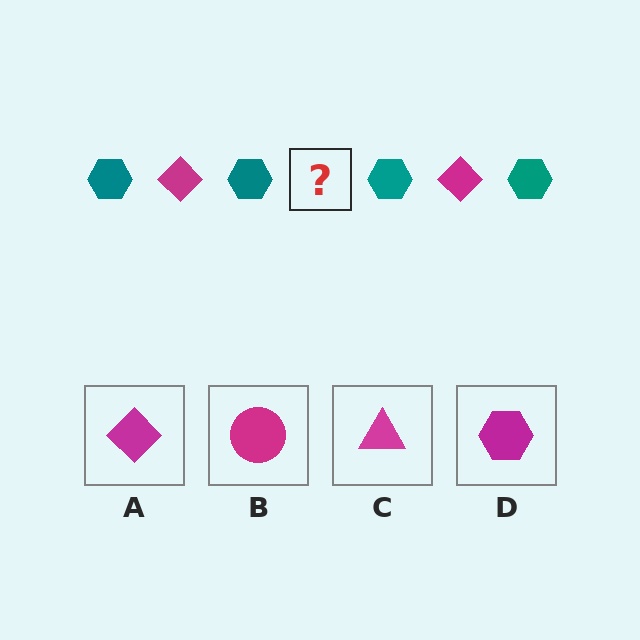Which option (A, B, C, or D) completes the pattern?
A.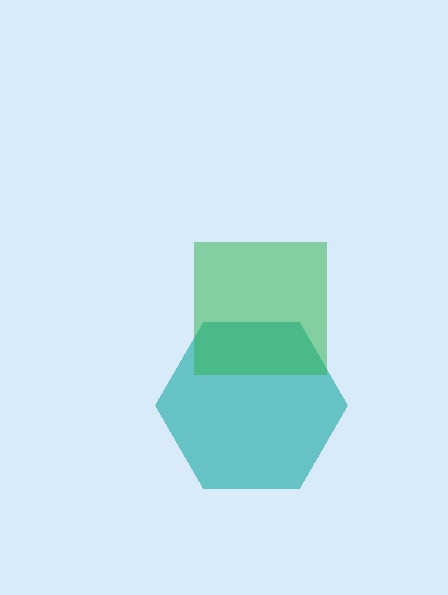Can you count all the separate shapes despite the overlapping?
Yes, there are 2 separate shapes.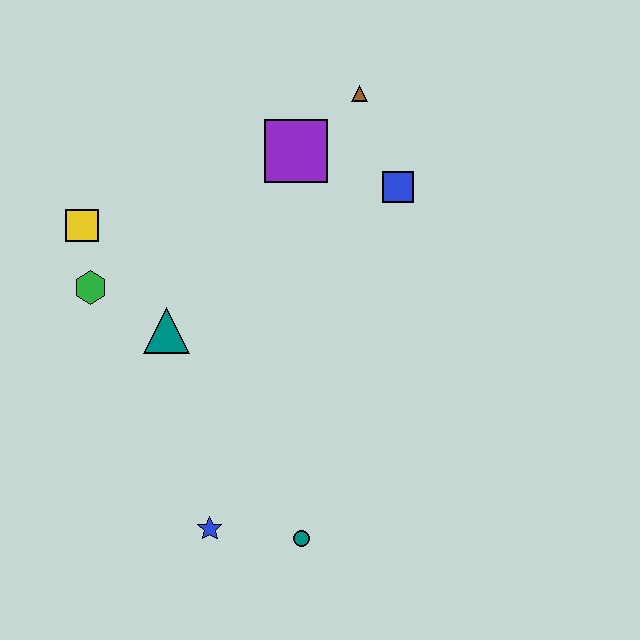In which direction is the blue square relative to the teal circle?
The blue square is above the teal circle.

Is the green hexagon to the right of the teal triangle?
No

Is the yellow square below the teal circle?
No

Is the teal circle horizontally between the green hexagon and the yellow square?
No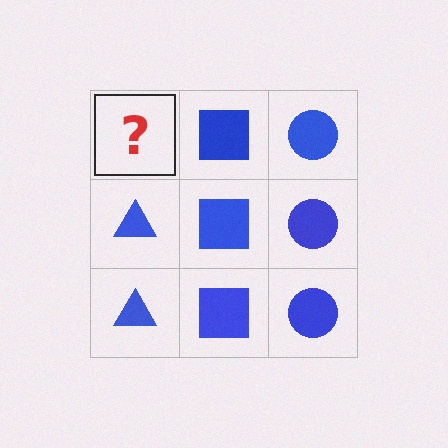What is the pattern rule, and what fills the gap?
The rule is that each column has a consistent shape. The gap should be filled with a blue triangle.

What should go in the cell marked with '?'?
The missing cell should contain a blue triangle.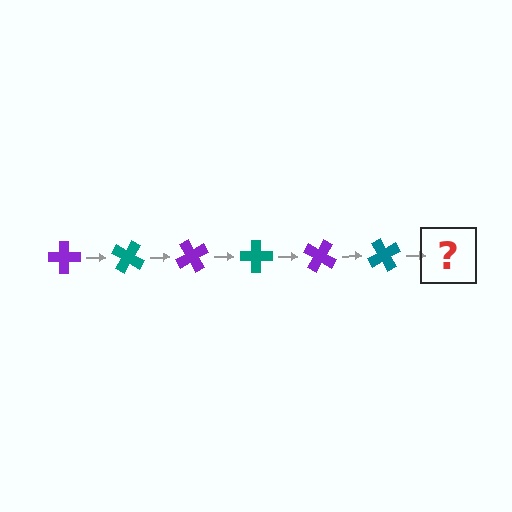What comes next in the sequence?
The next element should be a purple cross, rotated 180 degrees from the start.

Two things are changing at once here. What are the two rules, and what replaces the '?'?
The two rules are that it rotates 30 degrees each step and the color cycles through purple and teal. The '?' should be a purple cross, rotated 180 degrees from the start.